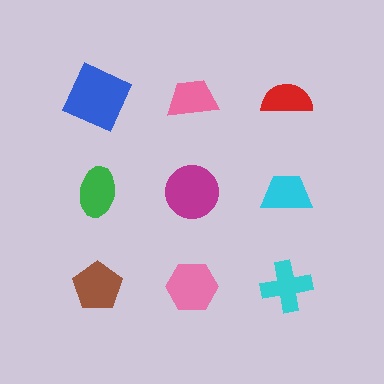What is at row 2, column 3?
A cyan trapezoid.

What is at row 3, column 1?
A brown pentagon.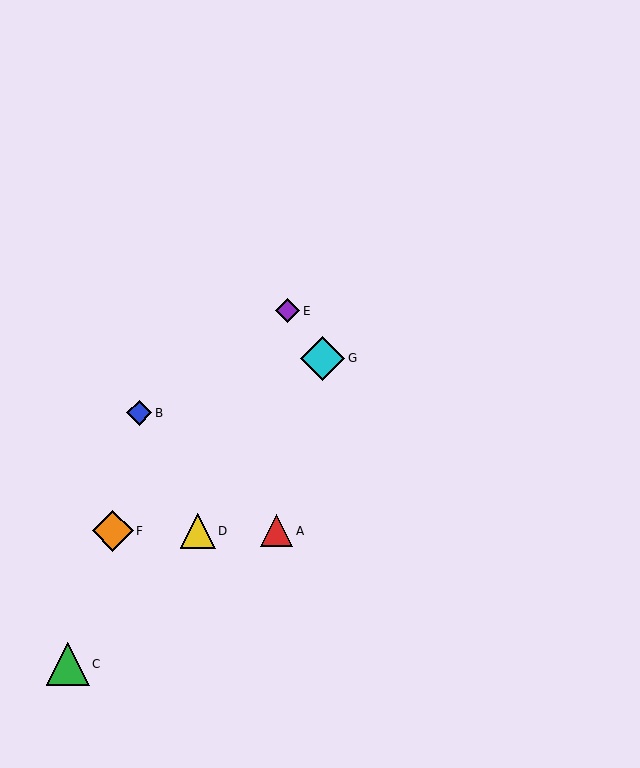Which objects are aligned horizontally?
Objects A, D, F are aligned horizontally.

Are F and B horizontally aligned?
No, F is at y≈531 and B is at y≈413.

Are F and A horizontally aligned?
Yes, both are at y≈531.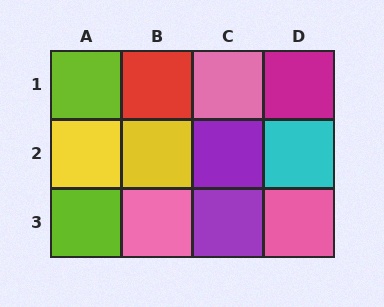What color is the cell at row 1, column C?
Pink.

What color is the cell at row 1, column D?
Magenta.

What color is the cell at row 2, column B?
Yellow.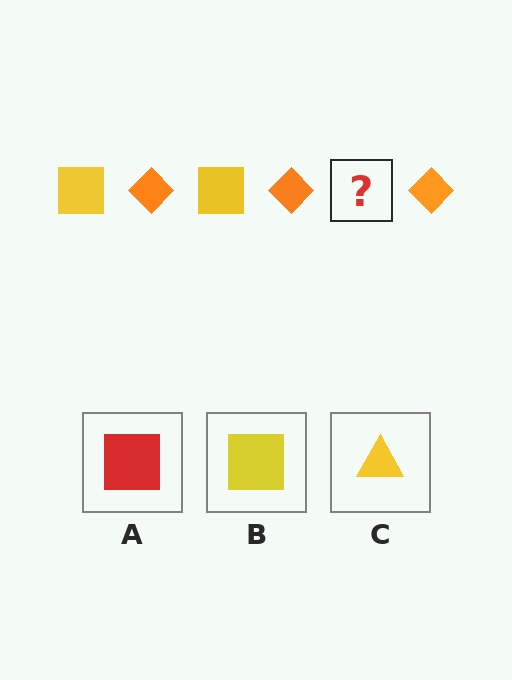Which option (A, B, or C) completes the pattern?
B.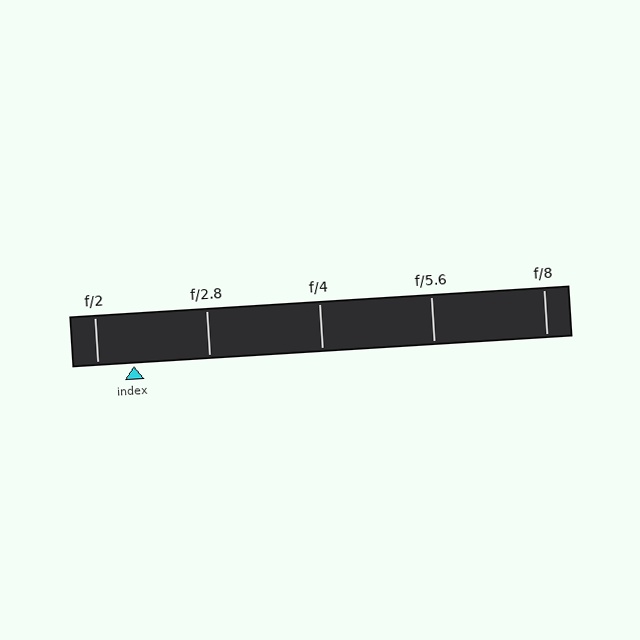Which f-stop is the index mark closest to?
The index mark is closest to f/2.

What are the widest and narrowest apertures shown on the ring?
The widest aperture shown is f/2 and the narrowest is f/8.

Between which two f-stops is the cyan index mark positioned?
The index mark is between f/2 and f/2.8.